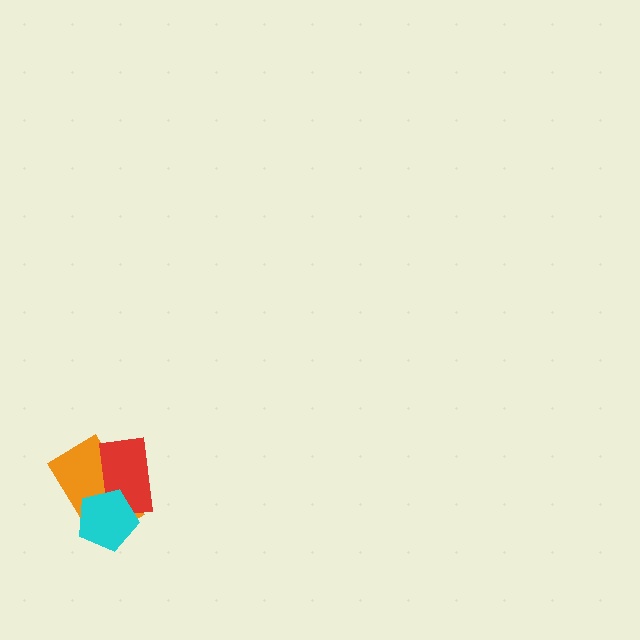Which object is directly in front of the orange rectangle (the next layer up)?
The red rectangle is directly in front of the orange rectangle.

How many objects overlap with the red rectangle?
2 objects overlap with the red rectangle.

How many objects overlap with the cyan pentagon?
2 objects overlap with the cyan pentagon.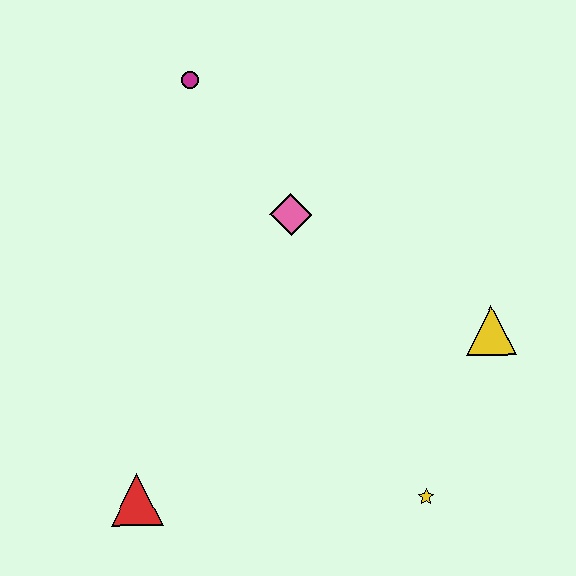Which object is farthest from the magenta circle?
The yellow star is farthest from the magenta circle.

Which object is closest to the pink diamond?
The magenta circle is closest to the pink diamond.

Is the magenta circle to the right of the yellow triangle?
No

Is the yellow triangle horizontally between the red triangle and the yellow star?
No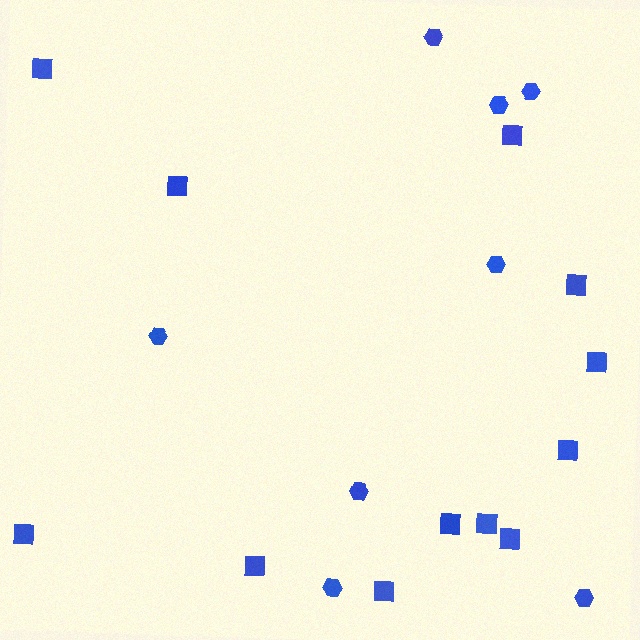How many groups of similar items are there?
There are 2 groups: one group of hexagons (8) and one group of squares (12).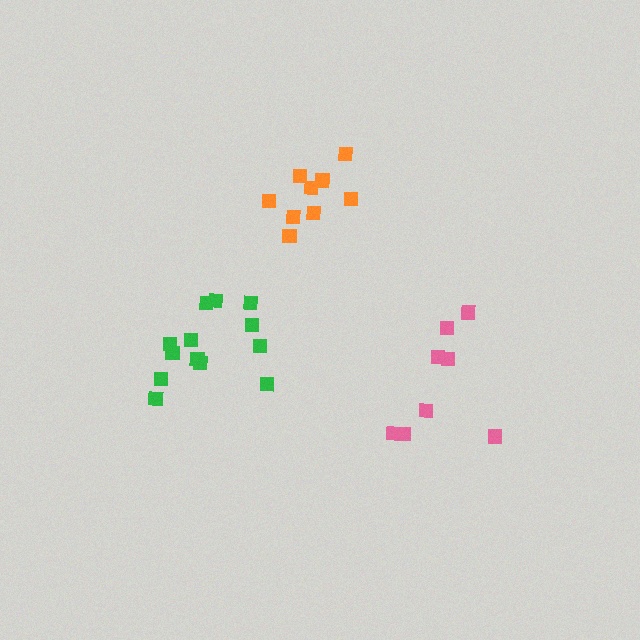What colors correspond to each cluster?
The clusters are colored: orange, green, pink.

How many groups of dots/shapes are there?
There are 3 groups.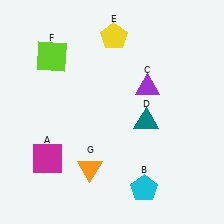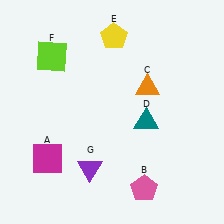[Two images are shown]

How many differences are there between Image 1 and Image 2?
There are 3 differences between the two images.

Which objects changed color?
B changed from cyan to pink. C changed from purple to orange. G changed from orange to purple.